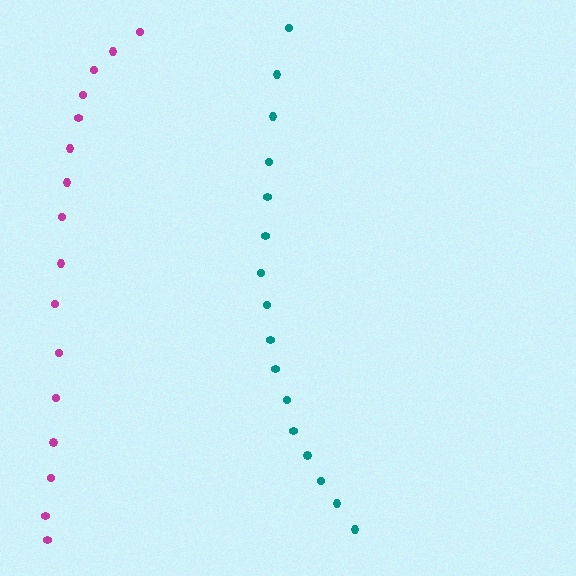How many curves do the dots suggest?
There are 2 distinct paths.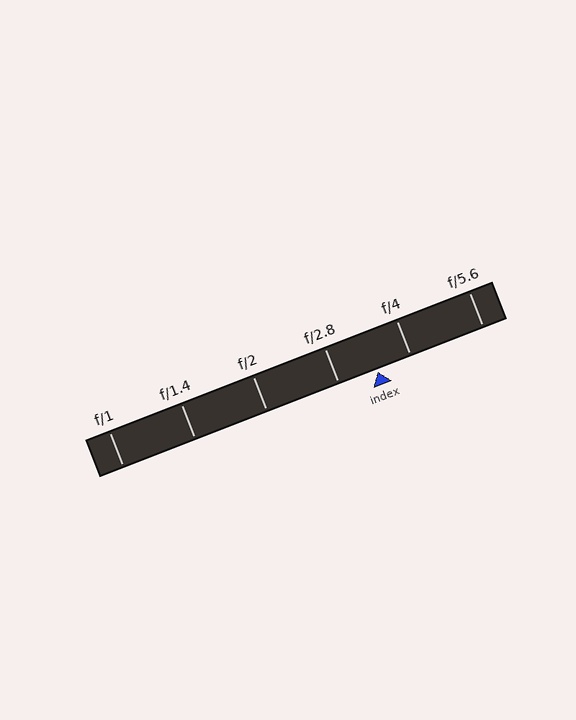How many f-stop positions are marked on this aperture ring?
There are 6 f-stop positions marked.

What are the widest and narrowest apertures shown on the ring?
The widest aperture shown is f/1 and the narrowest is f/5.6.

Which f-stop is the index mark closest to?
The index mark is closest to f/4.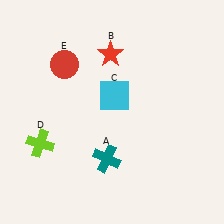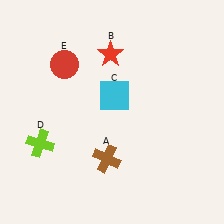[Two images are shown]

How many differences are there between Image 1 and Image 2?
There is 1 difference between the two images.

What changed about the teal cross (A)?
In Image 1, A is teal. In Image 2, it changed to brown.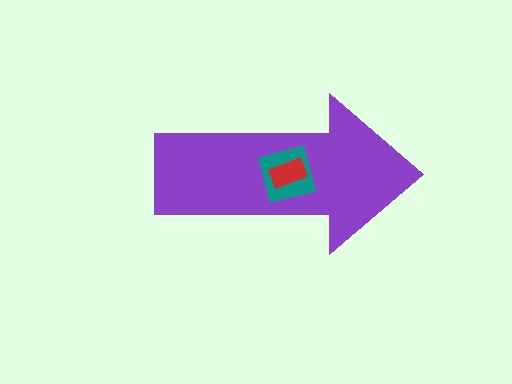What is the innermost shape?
The red rectangle.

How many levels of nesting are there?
3.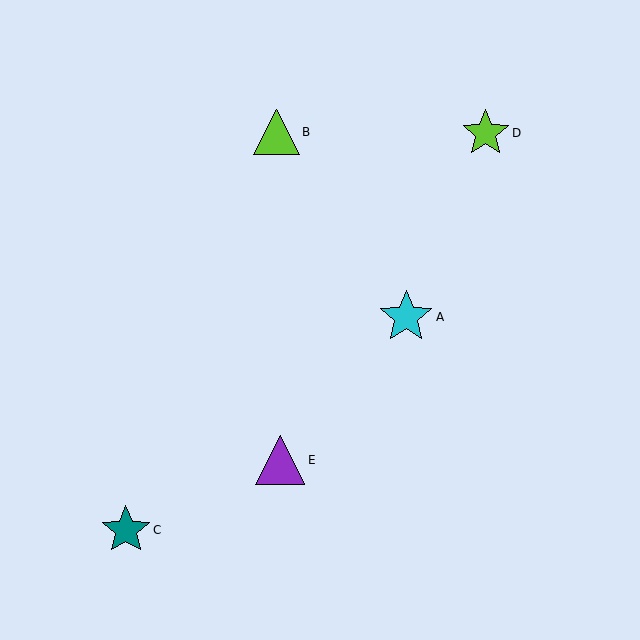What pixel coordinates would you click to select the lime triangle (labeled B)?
Click at (276, 132) to select the lime triangle B.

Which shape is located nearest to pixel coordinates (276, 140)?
The lime triangle (labeled B) at (276, 132) is nearest to that location.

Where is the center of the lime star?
The center of the lime star is at (486, 133).